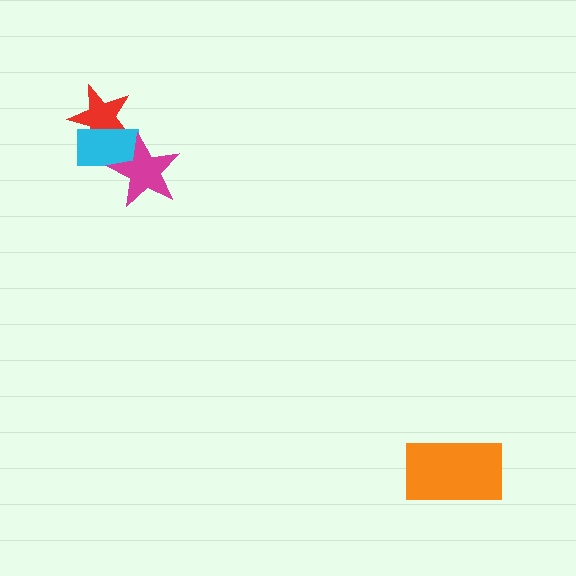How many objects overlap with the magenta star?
1 object overlaps with the magenta star.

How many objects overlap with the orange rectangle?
0 objects overlap with the orange rectangle.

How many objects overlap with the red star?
1 object overlaps with the red star.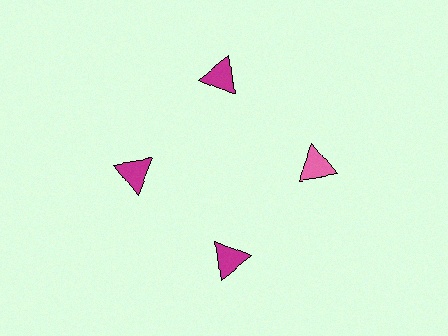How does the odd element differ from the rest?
It has a different color: pink instead of magenta.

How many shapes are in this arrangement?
There are 4 shapes arranged in a ring pattern.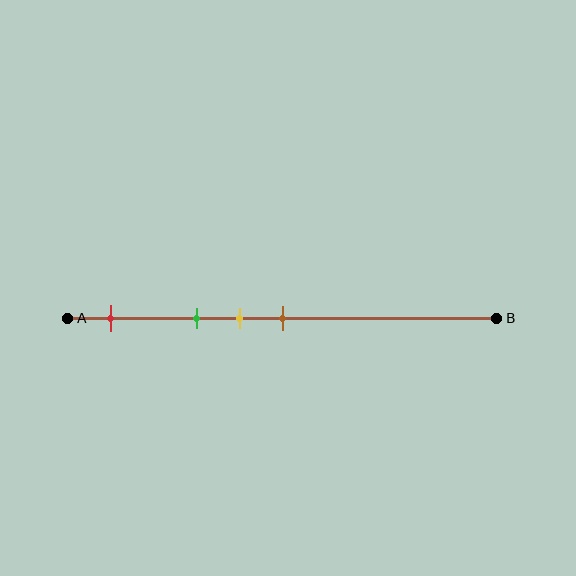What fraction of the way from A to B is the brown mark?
The brown mark is approximately 50% (0.5) of the way from A to B.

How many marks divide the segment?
There are 4 marks dividing the segment.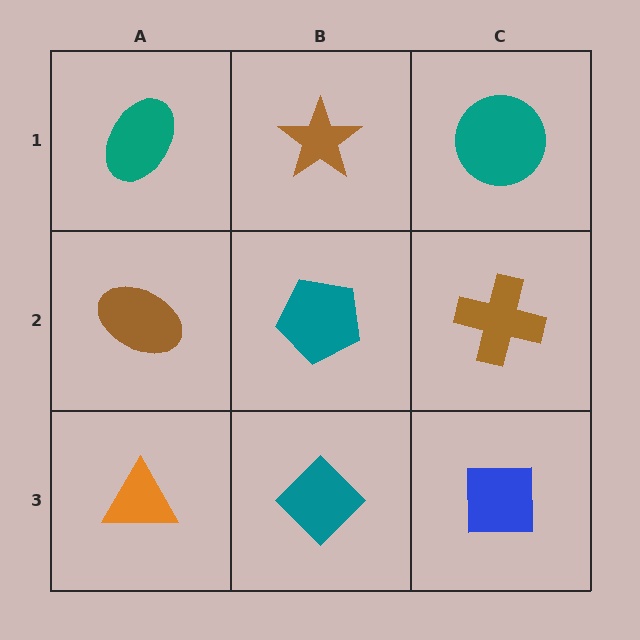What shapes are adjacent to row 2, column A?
A teal ellipse (row 1, column A), an orange triangle (row 3, column A), a teal pentagon (row 2, column B).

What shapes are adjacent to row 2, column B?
A brown star (row 1, column B), a teal diamond (row 3, column B), a brown ellipse (row 2, column A), a brown cross (row 2, column C).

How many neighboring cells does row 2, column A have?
3.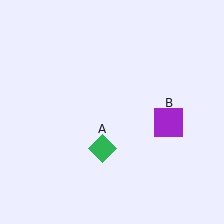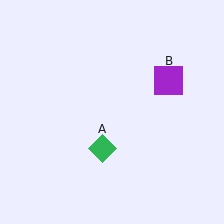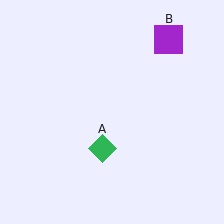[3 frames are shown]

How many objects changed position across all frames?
1 object changed position: purple square (object B).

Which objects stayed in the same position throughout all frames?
Green diamond (object A) remained stationary.